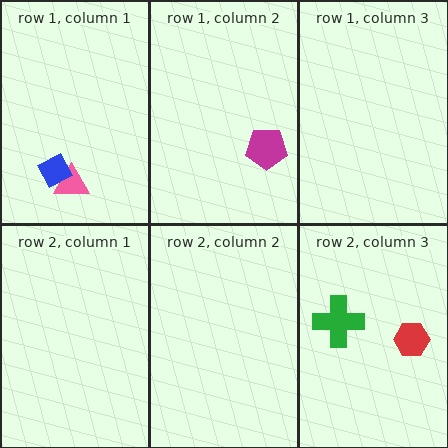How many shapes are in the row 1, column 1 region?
2.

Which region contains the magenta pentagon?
The row 1, column 2 region.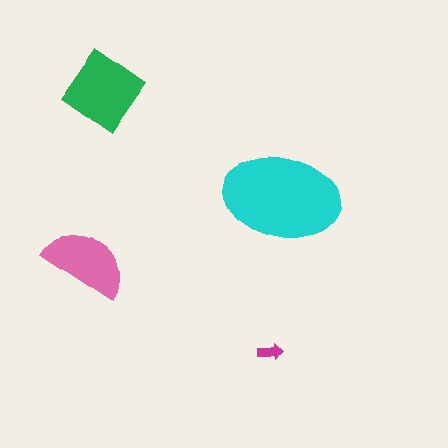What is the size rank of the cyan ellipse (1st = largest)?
1st.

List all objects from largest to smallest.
The cyan ellipse, the green diamond, the pink semicircle, the magenta arrow.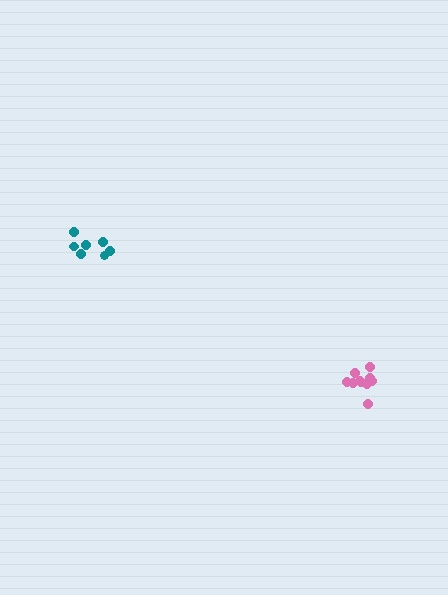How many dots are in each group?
Group 1: 10 dots, Group 2: 7 dots (17 total).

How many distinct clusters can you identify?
There are 2 distinct clusters.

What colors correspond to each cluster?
The clusters are colored: pink, teal.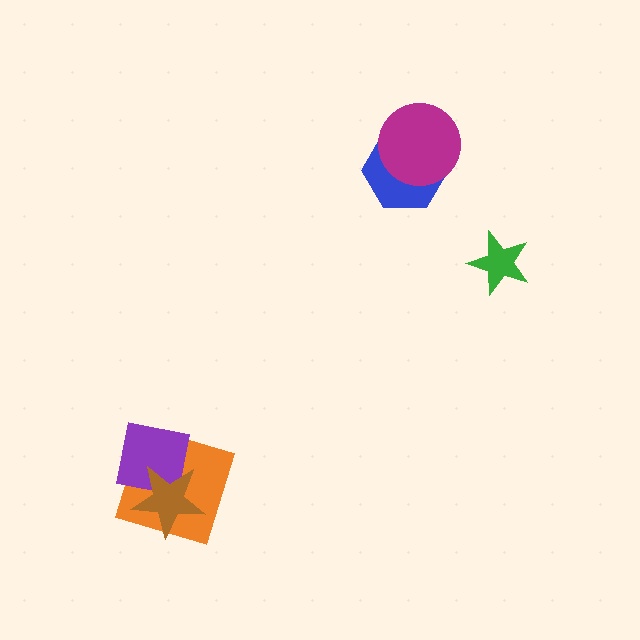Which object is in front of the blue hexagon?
The magenta circle is in front of the blue hexagon.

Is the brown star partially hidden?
No, no other shape covers it.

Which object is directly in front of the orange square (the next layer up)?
The purple square is directly in front of the orange square.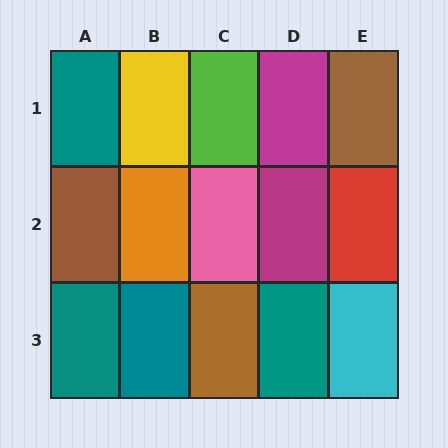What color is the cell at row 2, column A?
Brown.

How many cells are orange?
1 cell is orange.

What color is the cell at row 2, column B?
Orange.